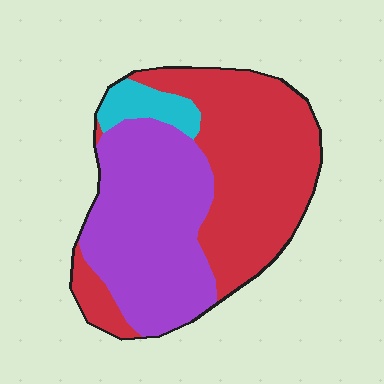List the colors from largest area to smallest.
From largest to smallest: red, purple, cyan.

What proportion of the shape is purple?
Purple covers roughly 45% of the shape.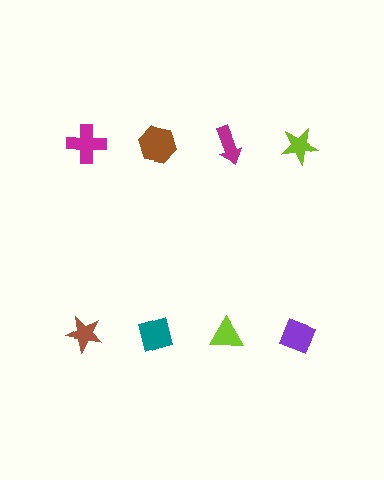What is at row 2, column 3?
A lime triangle.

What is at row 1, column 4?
A lime star.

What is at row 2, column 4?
A purple diamond.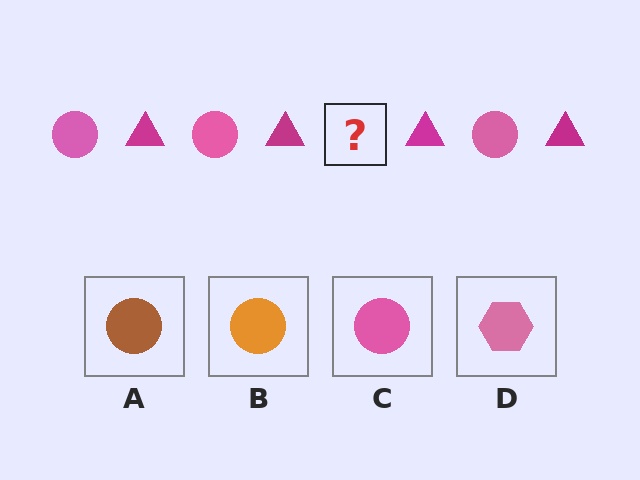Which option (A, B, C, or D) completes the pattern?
C.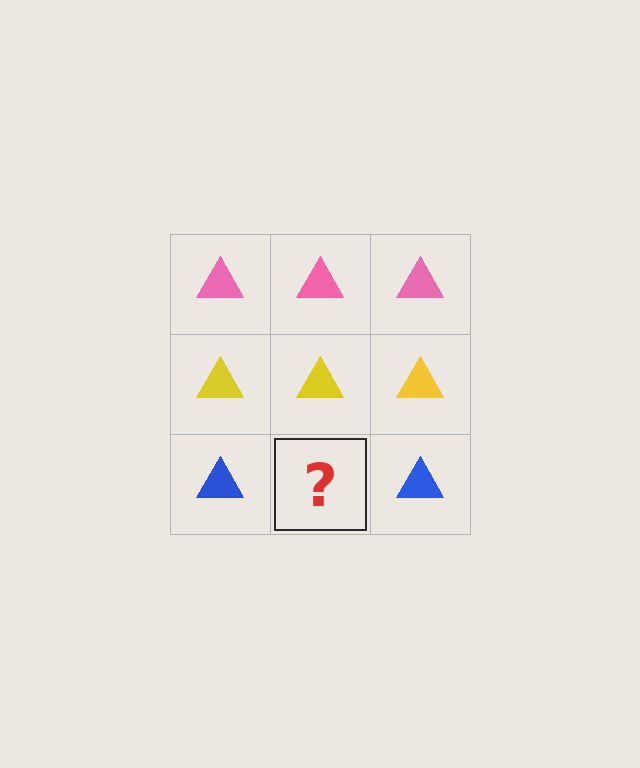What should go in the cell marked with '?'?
The missing cell should contain a blue triangle.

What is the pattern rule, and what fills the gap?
The rule is that each row has a consistent color. The gap should be filled with a blue triangle.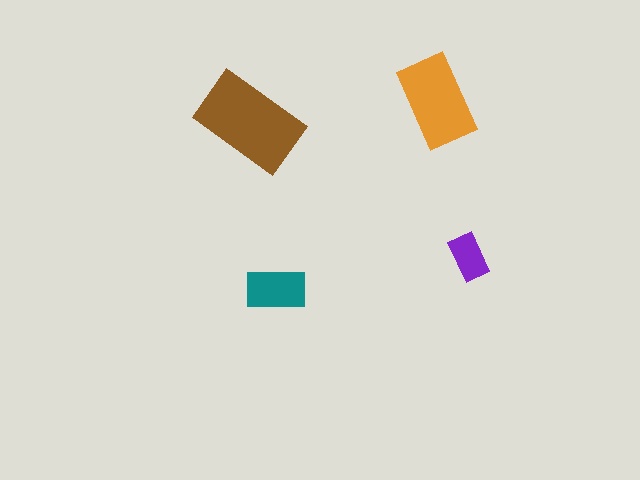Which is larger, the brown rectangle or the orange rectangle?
The brown one.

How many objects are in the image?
There are 4 objects in the image.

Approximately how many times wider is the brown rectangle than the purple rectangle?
About 2 times wider.